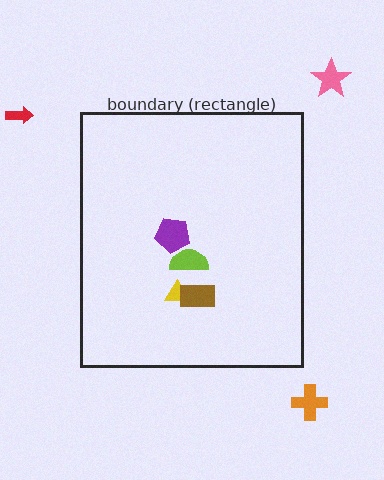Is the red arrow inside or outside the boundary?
Outside.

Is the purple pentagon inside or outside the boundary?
Inside.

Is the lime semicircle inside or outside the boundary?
Inside.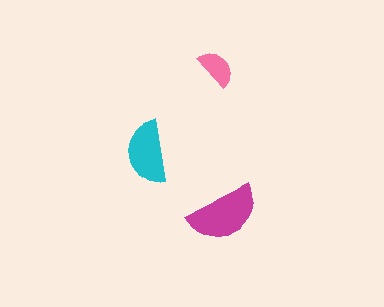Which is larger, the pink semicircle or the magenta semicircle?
The magenta one.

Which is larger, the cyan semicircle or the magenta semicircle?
The magenta one.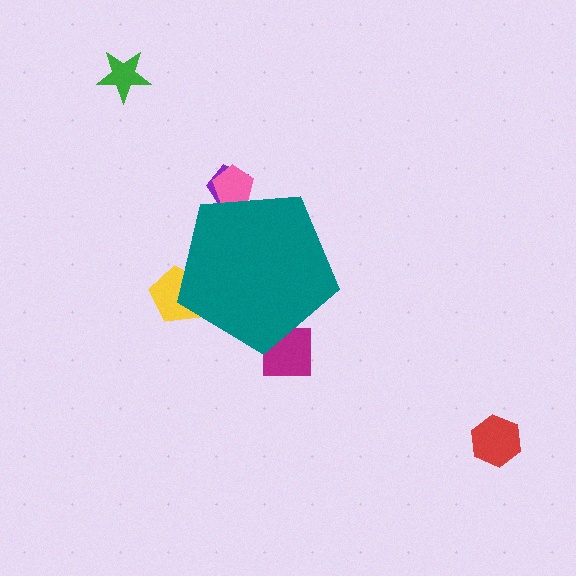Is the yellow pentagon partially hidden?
Yes, the yellow pentagon is partially hidden behind the teal pentagon.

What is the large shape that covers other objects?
A teal pentagon.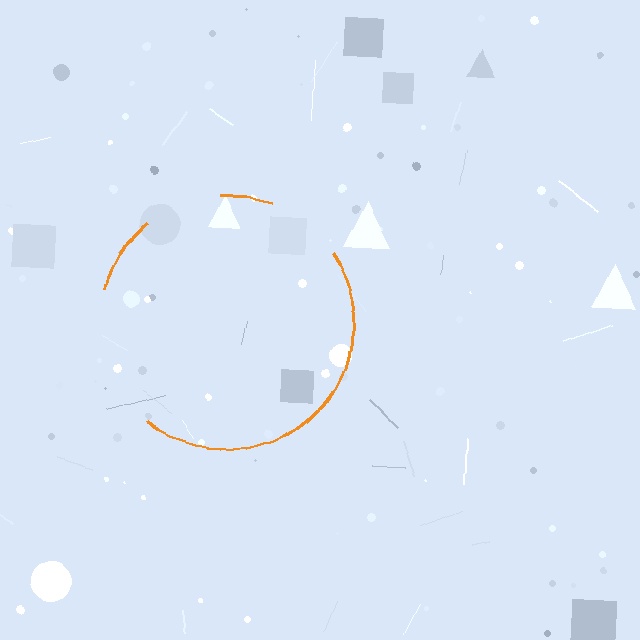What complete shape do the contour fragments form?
The contour fragments form a circle.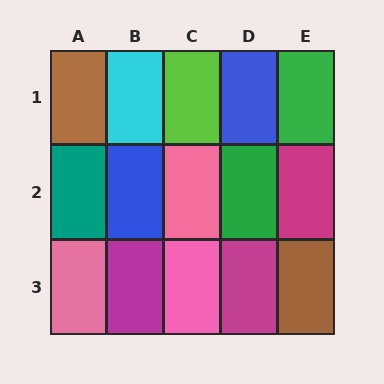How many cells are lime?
1 cell is lime.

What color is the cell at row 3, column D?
Magenta.